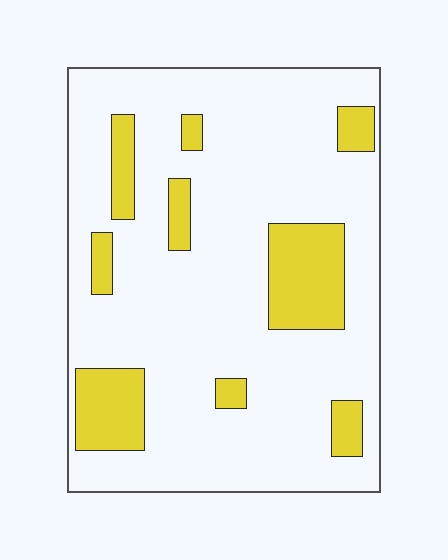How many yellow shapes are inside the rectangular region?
9.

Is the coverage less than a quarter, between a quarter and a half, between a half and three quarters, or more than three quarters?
Less than a quarter.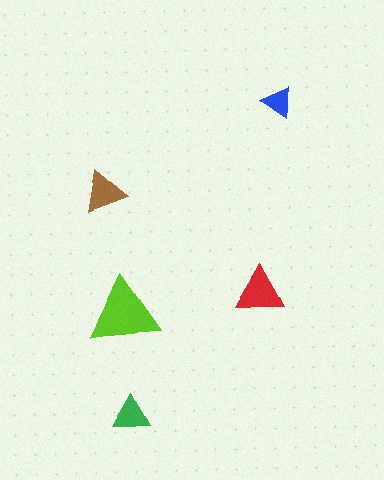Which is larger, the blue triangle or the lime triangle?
The lime one.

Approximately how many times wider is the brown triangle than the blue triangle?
About 1.5 times wider.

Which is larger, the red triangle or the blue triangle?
The red one.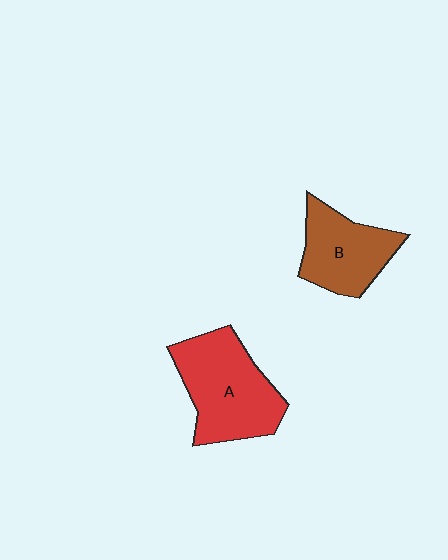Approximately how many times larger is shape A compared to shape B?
Approximately 1.4 times.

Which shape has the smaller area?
Shape B (brown).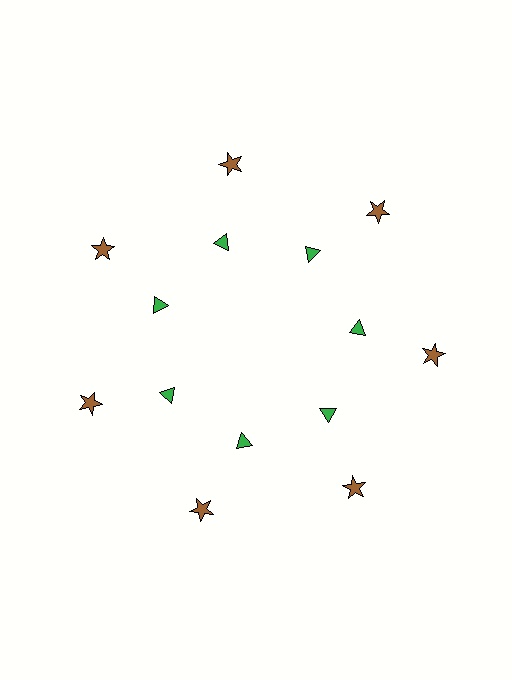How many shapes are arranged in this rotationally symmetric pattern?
There are 14 shapes, arranged in 7 groups of 2.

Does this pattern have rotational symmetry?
Yes, this pattern has 7-fold rotational symmetry. It looks the same after rotating 51 degrees around the center.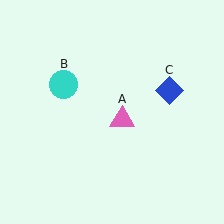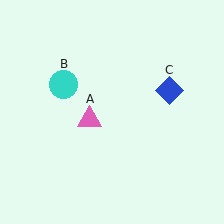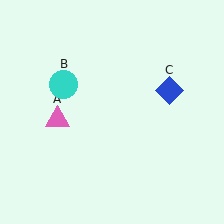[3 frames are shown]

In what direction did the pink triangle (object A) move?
The pink triangle (object A) moved left.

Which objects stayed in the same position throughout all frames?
Cyan circle (object B) and blue diamond (object C) remained stationary.